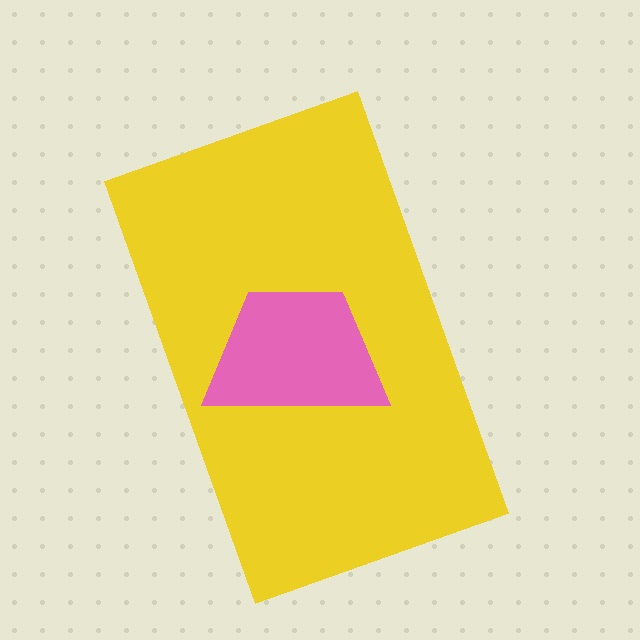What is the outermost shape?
The yellow rectangle.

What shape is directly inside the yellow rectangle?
The pink trapezoid.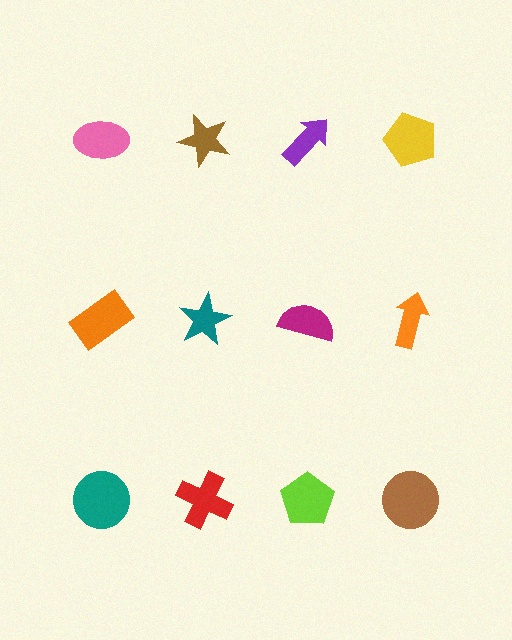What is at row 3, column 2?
A red cross.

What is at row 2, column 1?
An orange rectangle.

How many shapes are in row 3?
4 shapes.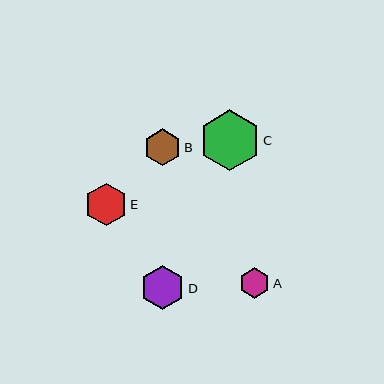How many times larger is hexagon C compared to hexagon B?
Hexagon C is approximately 1.6 times the size of hexagon B.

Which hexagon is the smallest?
Hexagon A is the smallest with a size of approximately 31 pixels.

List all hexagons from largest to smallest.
From largest to smallest: C, D, E, B, A.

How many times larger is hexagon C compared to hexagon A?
Hexagon C is approximately 2.0 times the size of hexagon A.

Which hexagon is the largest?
Hexagon C is the largest with a size of approximately 61 pixels.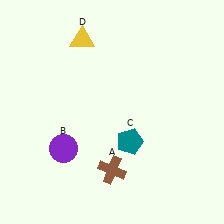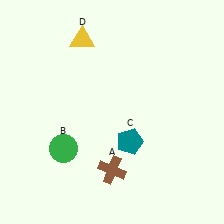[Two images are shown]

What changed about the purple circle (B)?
In Image 1, B is purple. In Image 2, it changed to green.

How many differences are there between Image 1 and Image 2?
There is 1 difference between the two images.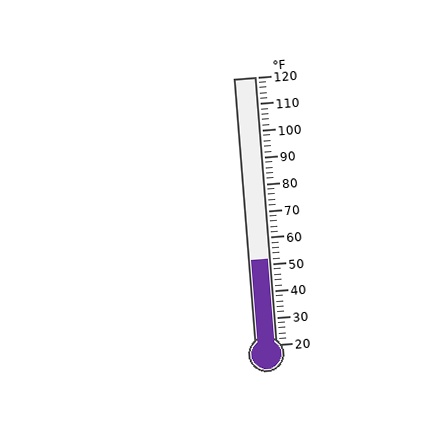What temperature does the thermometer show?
The thermometer shows approximately 52°F.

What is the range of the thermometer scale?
The thermometer scale ranges from 20°F to 120°F.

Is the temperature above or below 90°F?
The temperature is below 90°F.